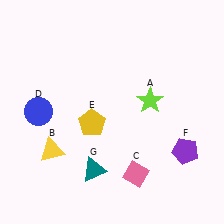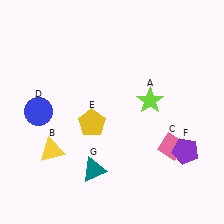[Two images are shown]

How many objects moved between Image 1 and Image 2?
1 object moved between the two images.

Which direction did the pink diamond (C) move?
The pink diamond (C) moved right.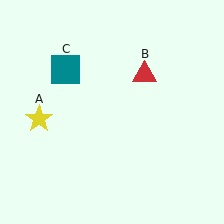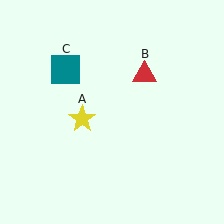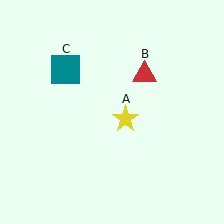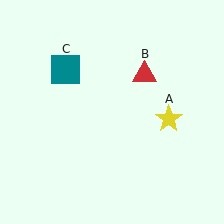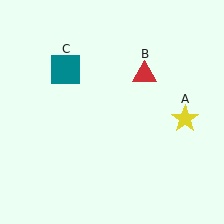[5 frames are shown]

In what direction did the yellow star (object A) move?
The yellow star (object A) moved right.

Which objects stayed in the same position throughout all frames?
Red triangle (object B) and teal square (object C) remained stationary.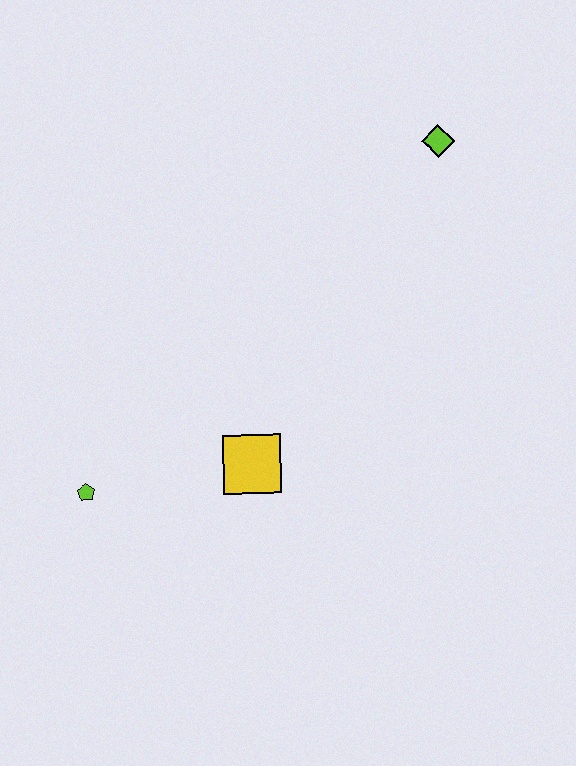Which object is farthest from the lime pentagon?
The lime diamond is farthest from the lime pentagon.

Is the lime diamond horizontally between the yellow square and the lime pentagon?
No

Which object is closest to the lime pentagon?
The yellow square is closest to the lime pentagon.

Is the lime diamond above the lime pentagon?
Yes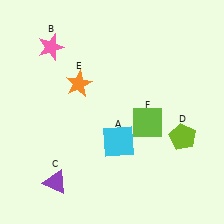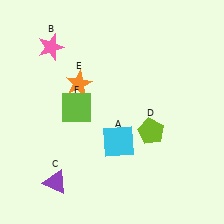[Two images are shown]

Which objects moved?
The objects that moved are: the lime pentagon (D), the lime square (F).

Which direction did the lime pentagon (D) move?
The lime pentagon (D) moved left.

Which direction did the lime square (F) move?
The lime square (F) moved left.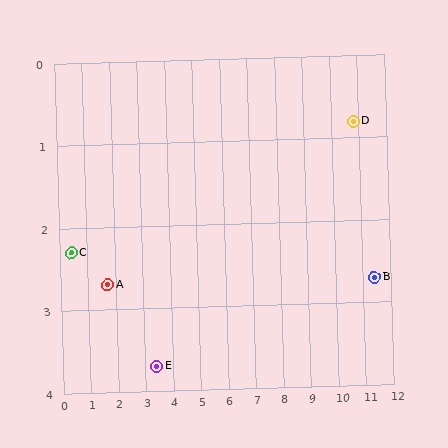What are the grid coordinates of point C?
Point C is at approximately (0.4, 2.3).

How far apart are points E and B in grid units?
Points E and B are about 8.1 grid units apart.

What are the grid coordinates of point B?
Point B is at approximately (11.4, 2.7).